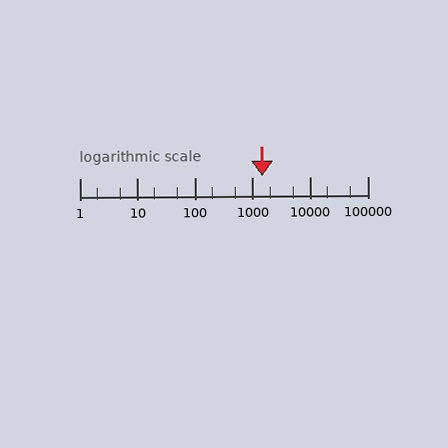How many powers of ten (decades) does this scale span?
The scale spans 5 decades, from 1 to 100000.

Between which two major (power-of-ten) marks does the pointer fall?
The pointer is between 1000 and 10000.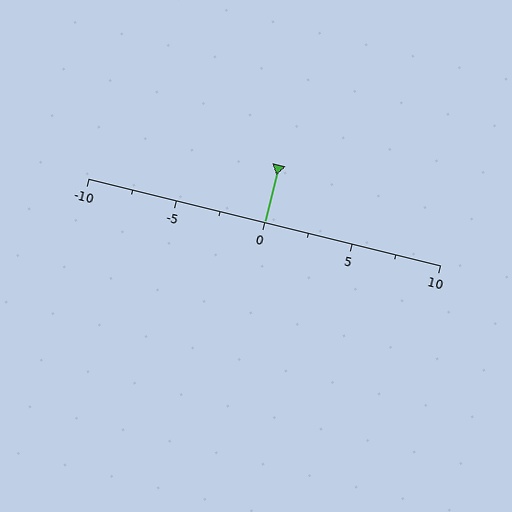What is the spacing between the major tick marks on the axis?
The major ticks are spaced 5 apart.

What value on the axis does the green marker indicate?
The marker indicates approximately 0.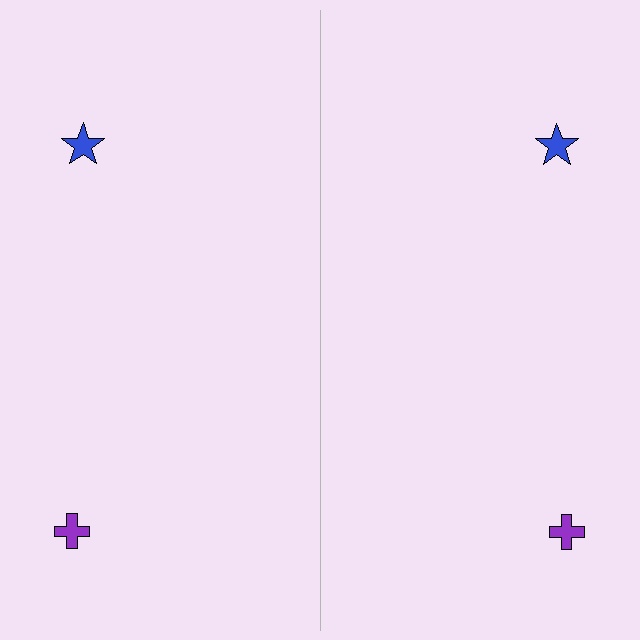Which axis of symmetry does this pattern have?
The pattern has a vertical axis of symmetry running through the center of the image.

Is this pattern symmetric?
Yes, this pattern has bilateral (reflection) symmetry.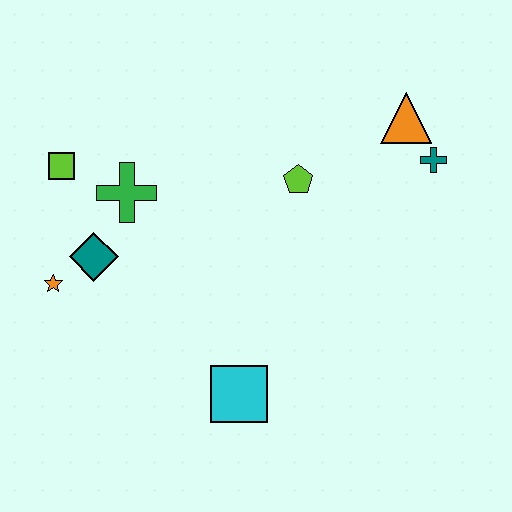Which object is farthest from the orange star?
The teal cross is farthest from the orange star.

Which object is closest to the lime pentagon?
The orange triangle is closest to the lime pentagon.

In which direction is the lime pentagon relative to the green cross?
The lime pentagon is to the right of the green cross.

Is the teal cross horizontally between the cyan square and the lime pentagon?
No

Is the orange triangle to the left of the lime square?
No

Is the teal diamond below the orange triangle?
Yes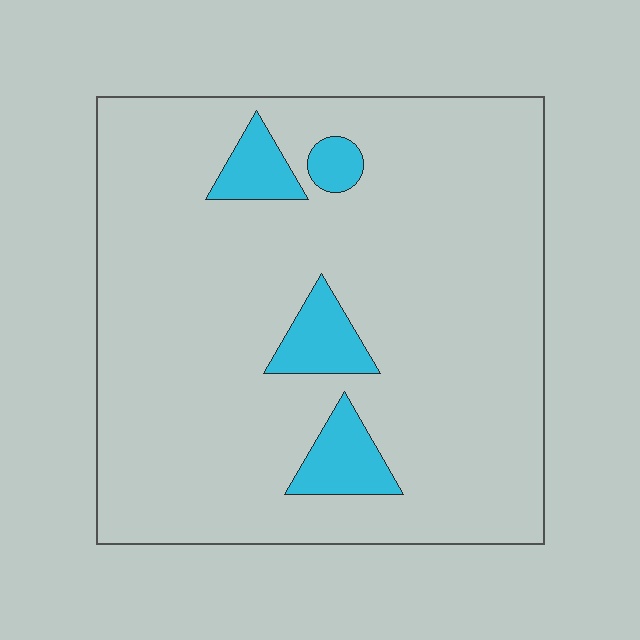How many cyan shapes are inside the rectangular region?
4.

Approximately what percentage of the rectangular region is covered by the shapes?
Approximately 10%.